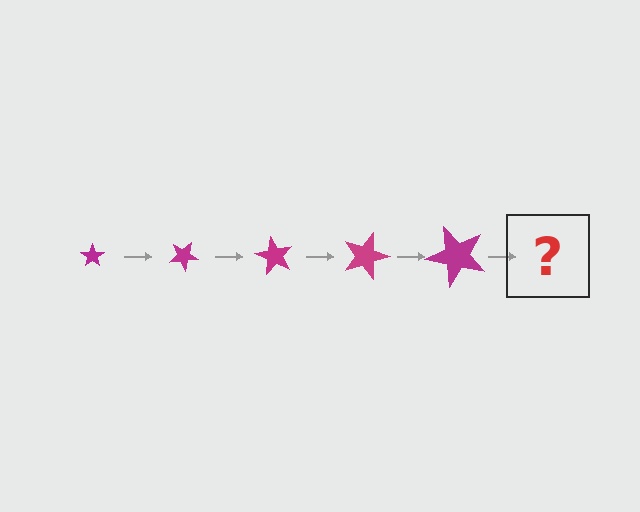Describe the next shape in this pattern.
It should be a star, larger than the previous one and rotated 150 degrees from the start.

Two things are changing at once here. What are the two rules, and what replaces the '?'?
The two rules are that the star grows larger each step and it rotates 30 degrees each step. The '?' should be a star, larger than the previous one and rotated 150 degrees from the start.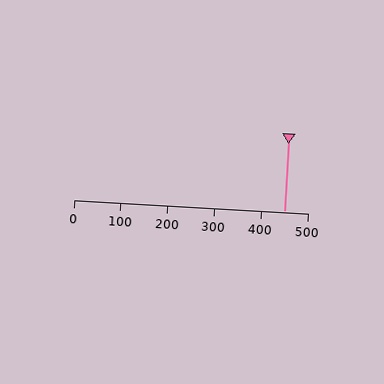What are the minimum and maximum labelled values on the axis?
The axis runs from 0 to 500.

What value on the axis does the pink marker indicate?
The marker indicates approximately 450.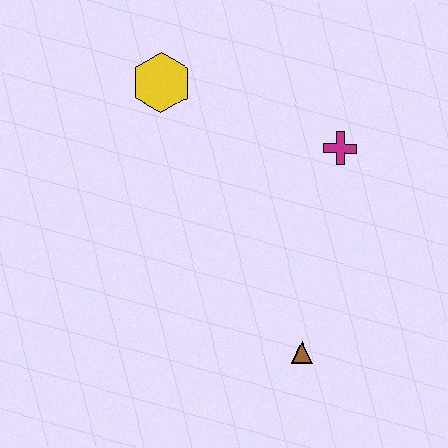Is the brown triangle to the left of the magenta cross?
Yes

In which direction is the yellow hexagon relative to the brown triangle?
The yellow hexagon is above the brown triangle.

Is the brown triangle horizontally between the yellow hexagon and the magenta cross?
Yes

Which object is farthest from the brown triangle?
The yellow hexagon is farthest from the brown triangle.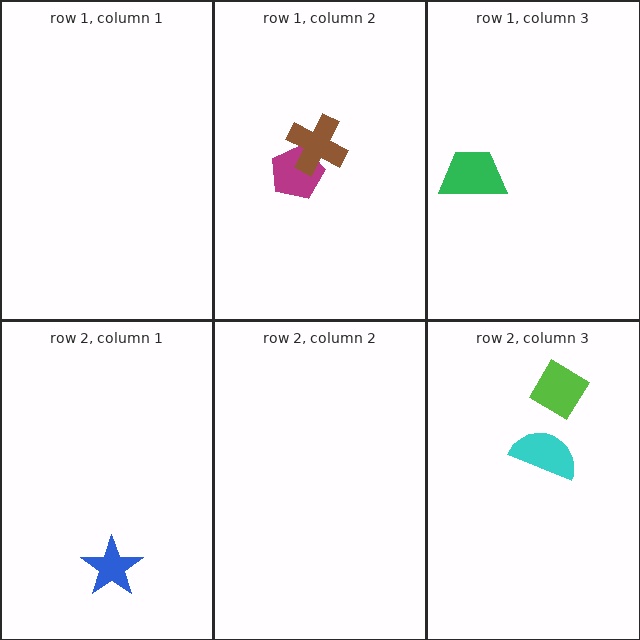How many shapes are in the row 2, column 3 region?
2.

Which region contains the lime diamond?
The row 2, column 3 region.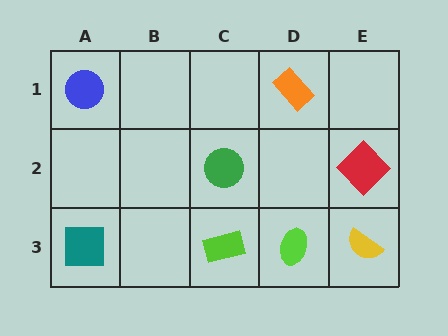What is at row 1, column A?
A blue circle.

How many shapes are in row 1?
2 shapes.